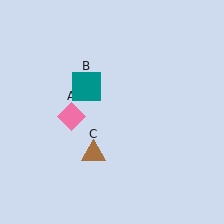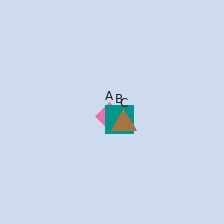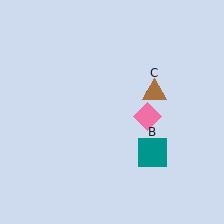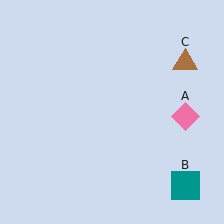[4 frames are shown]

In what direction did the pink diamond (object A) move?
The pink diamond (object A) moved right.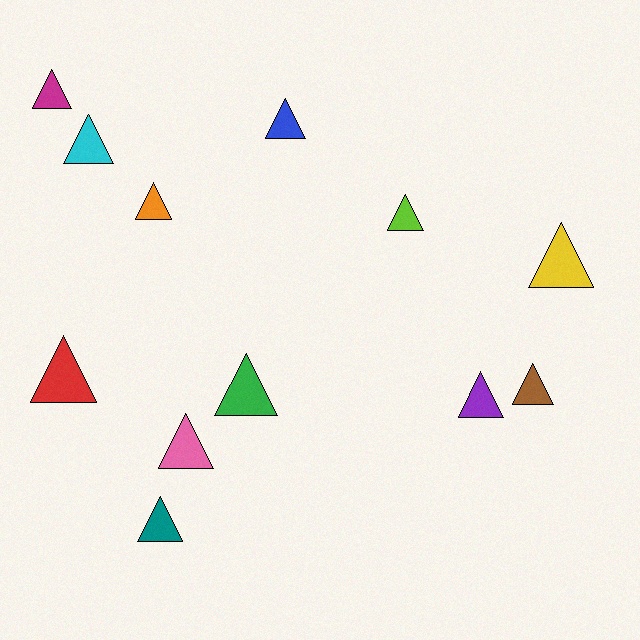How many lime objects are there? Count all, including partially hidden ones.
There is 1 lime object.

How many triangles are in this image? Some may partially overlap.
There are 12 triangles.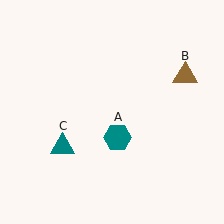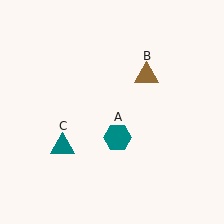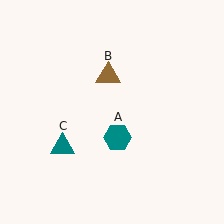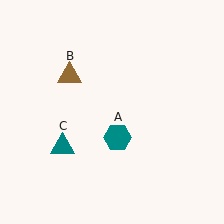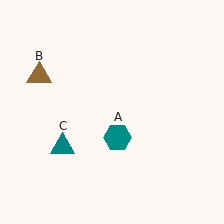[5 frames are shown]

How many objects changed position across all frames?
1 object changed position: brown triangle (object B).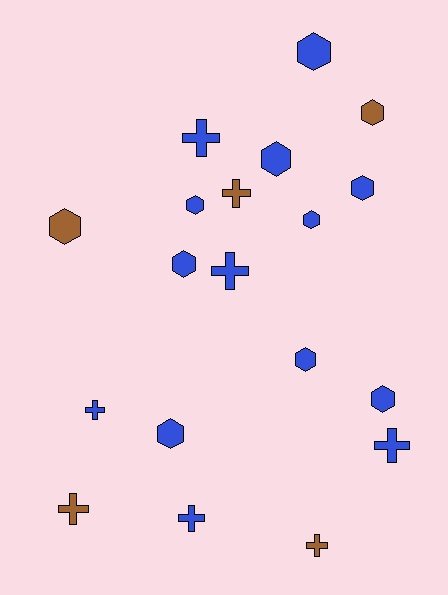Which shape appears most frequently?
Hexagon, with 11 objects.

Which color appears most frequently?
Blue, with 14 objects.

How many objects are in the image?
There are 19 objects.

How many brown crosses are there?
There are 3 brown crosses.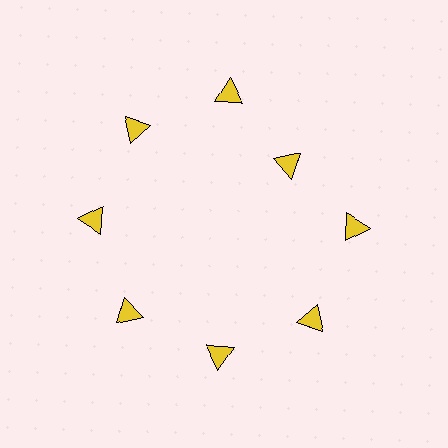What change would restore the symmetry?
The symmetry would be restored by moving it outward, back onto the ring so that all 8 triangles sit at equal angles and equal distance from the center.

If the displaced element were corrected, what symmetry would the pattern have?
It would have 8-fold rotational symmetry — the pattern would map onto itself every 45 degrees.